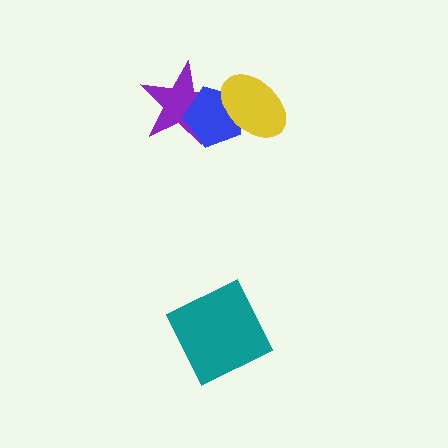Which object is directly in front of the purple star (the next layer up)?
The blue pentagon is directly in front of the purple star.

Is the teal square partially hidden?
No, no other shape covers it.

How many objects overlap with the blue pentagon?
2 objects overlap with the blue pentagon.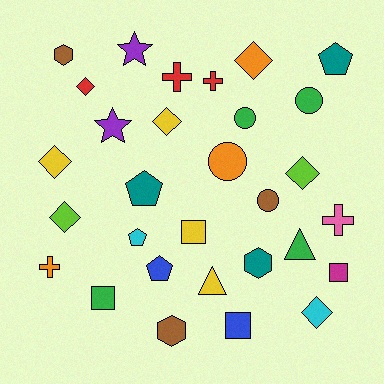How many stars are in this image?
There are 2 stars.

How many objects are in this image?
There are 30 objects.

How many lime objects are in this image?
There are 2 lime objects.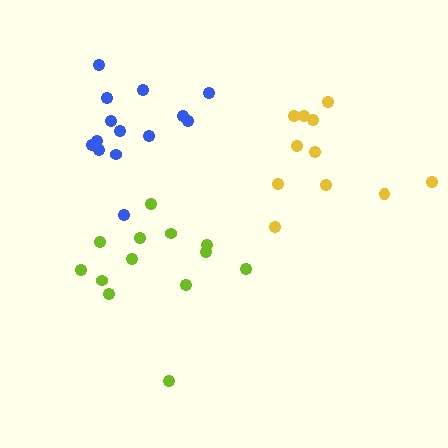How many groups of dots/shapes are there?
There are 3 groups.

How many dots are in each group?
Group 1: 11 dots, Group 2: 13 dots, Group 3: 14 dots (38 total).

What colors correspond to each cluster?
The clusters are colored: yellow, lime, blue.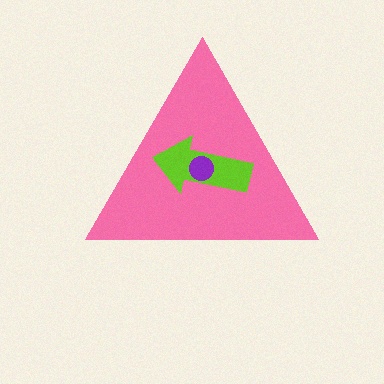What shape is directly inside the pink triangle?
The lime arrow.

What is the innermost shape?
The purple circle.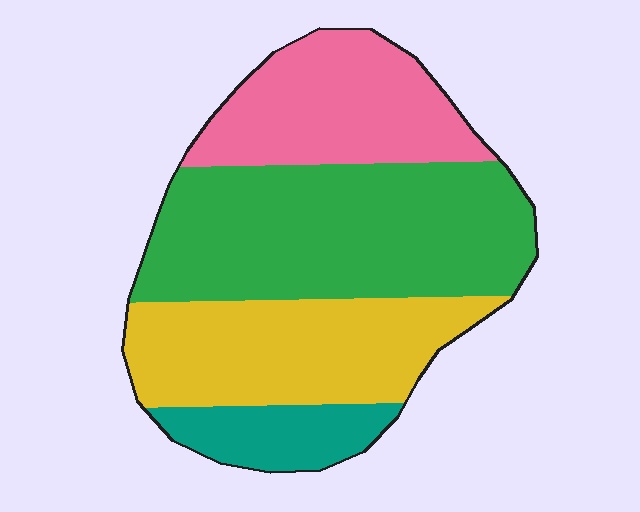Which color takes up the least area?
Teal, at roughly 10%.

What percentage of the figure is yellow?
Yellow takes up between a sixth and a third of the figure.